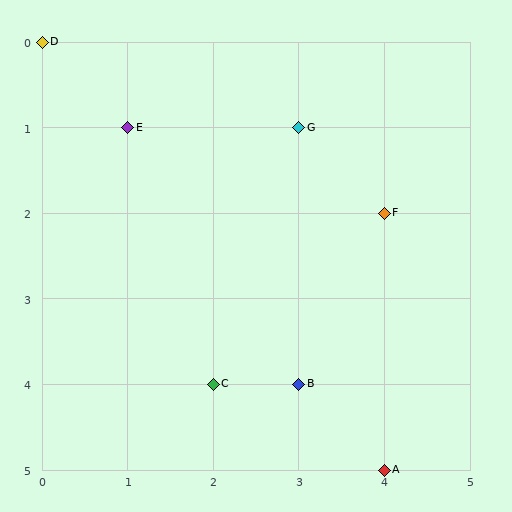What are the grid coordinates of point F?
Point F is at grid coordinates (4, 2).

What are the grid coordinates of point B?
Point B is at grid coordinates (3, 4).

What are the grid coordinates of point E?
Point E is at grid coordinates (1, 1).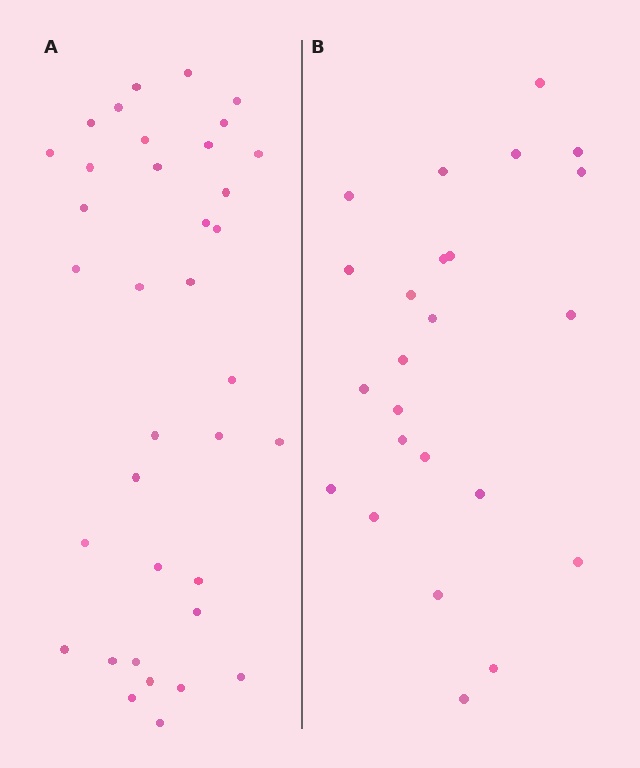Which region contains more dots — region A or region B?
Region A (the left region) has more dots.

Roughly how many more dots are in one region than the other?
Region A has roughly 12 or so more dots than region B.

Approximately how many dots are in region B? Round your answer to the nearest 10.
About 20 dots. (The exact count is 24, which rounds to 20.)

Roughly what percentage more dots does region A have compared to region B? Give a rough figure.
About 50% more.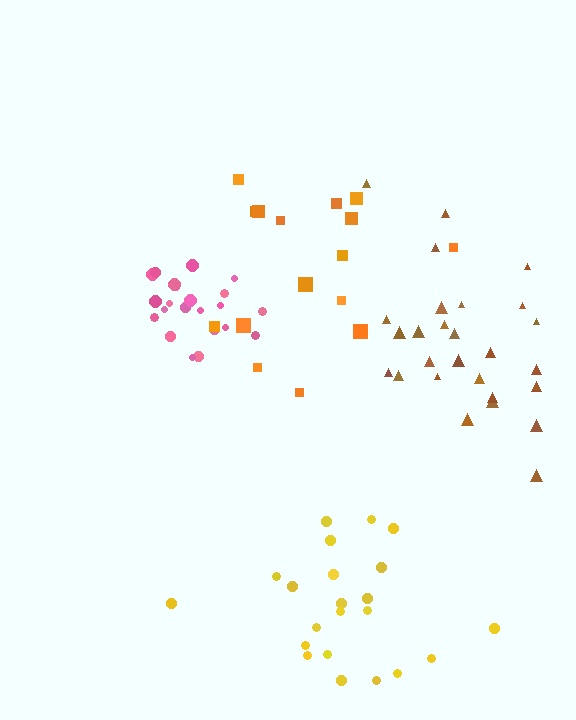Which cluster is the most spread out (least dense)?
Yellow.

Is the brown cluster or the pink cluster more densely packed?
Pink.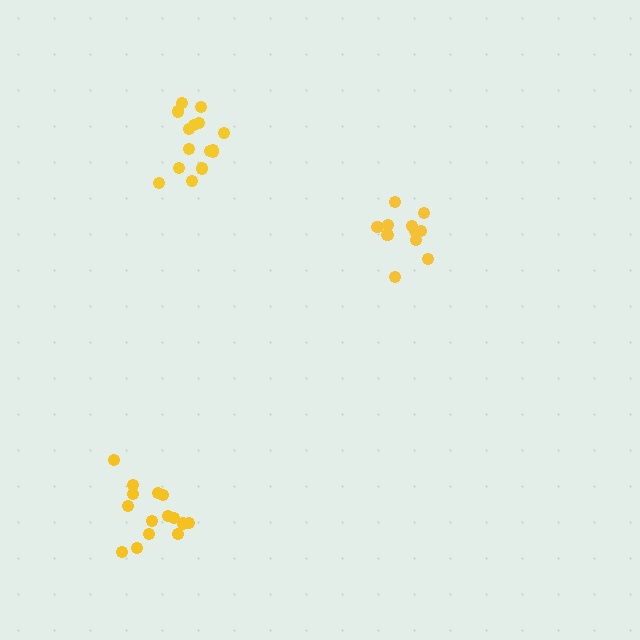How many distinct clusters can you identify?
There are 3 distinct clusters.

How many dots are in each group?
Group 1: 11 dots, Group 2: 15 dots, Group 3: 15 dots (41 total).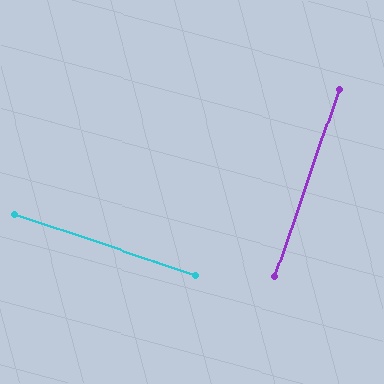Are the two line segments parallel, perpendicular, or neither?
Perpendicular — they meet at approximately 90°.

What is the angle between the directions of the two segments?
Approximately 90 degrees.